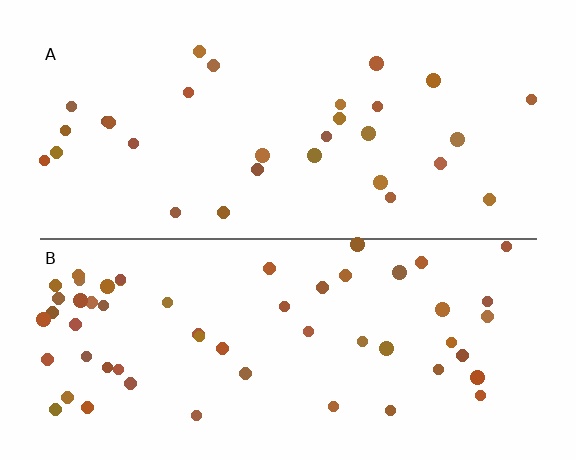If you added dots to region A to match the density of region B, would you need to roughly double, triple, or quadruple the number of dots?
Approximately double.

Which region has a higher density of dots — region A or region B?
B (the bottom).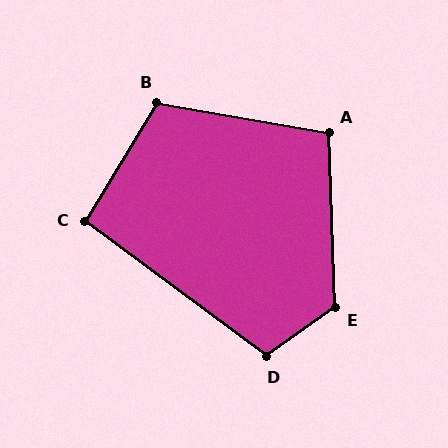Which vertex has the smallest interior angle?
C, at approximately 96 degrees.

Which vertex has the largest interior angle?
E, at approximately 123 degrees.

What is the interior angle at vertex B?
Approximately 111 degrees (obtuse).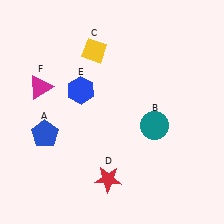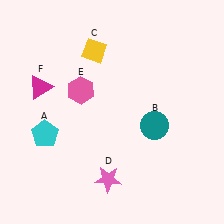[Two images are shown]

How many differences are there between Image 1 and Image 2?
There are 3 differences between the two images.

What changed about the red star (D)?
In Image 1, D is red. In Image 2, it changed to pink.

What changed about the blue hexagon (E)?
In Image 1, E is blue. In Image 2, it changed to pink.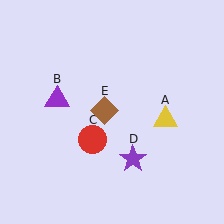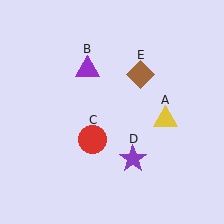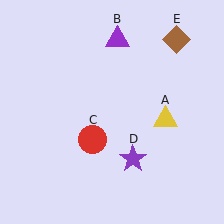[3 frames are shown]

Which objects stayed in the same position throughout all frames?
Yellow triangle (object A) and red circle (object C) and purple star (object D) remained stationary.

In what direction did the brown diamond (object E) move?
The brown diamond (object E) moved up and to the right.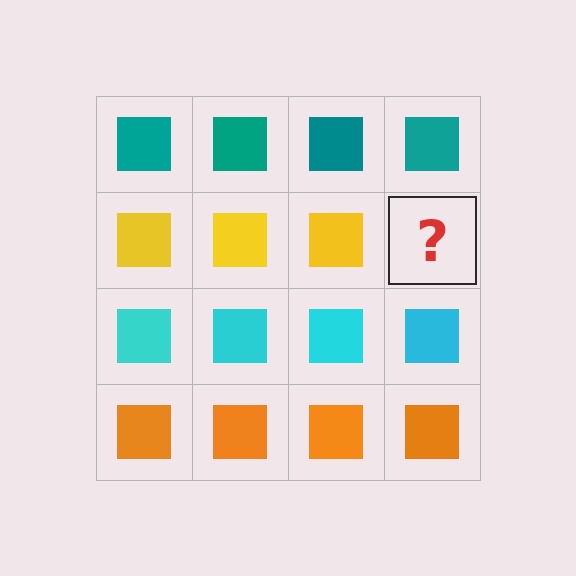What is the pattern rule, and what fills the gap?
The rule is that each row has a consistent color. The gap should be filled with a yellow square.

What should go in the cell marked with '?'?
The missing cell should contain a yellow square.